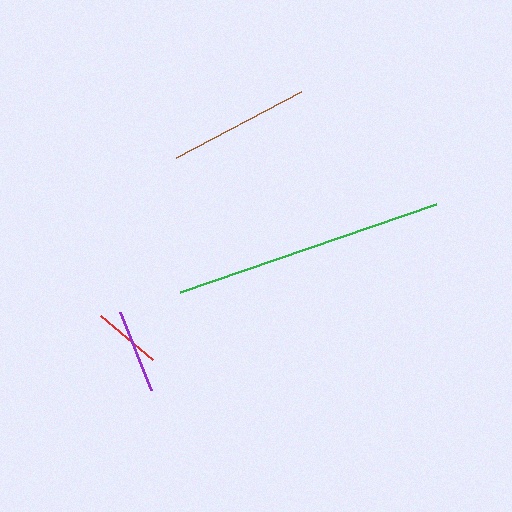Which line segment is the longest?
The green line is the longest at approximately 271 pixels.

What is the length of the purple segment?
The purple segment is approximately 85 pixels long.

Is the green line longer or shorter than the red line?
The green line is longer than the red line.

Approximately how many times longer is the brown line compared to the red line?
The brown line is approximately 2.1 times the length of the red line.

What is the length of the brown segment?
The brown segment is approximately 141 pixels long.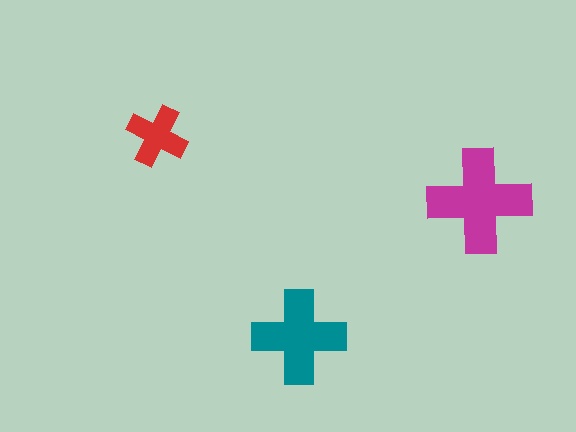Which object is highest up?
The red cross is topmost.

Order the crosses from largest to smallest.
the magenta one, the teal one, the red one.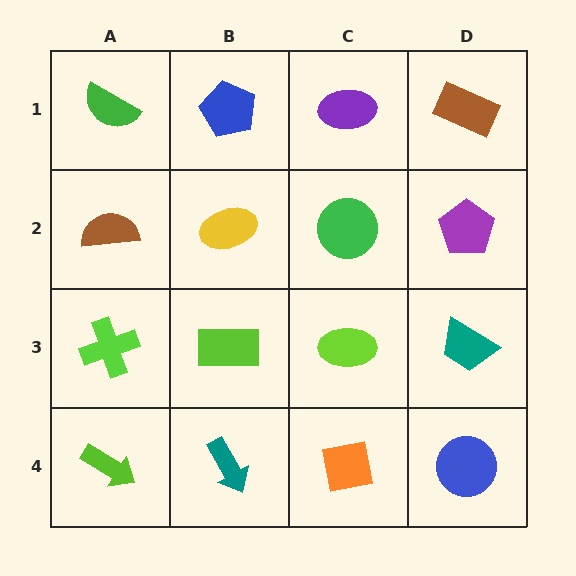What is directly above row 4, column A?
A lime cross.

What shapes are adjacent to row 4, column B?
A lime rectangle (row 3, column B), a lime arrow (row 4, column A), an orange square (row 4, column C).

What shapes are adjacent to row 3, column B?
A yellow ellipse (row 2, column B), a teal arrow (row 4, column B), a lime cross (row 3, column A), a lime ellipse (row 3, column C).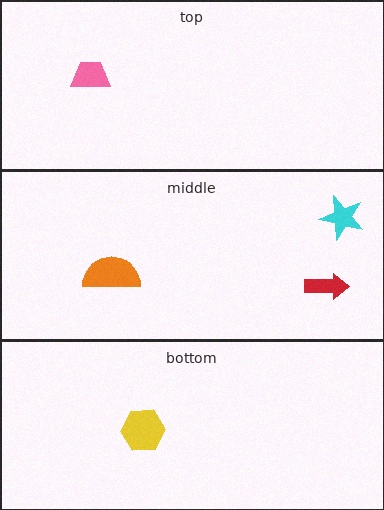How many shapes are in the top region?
1.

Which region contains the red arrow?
The middle region.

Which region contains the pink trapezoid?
The top region.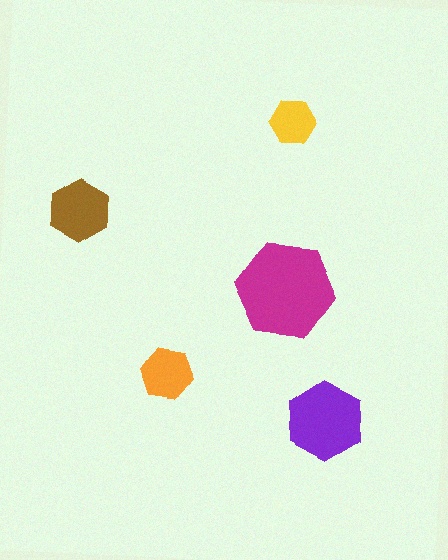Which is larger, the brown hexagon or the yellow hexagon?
The brown one.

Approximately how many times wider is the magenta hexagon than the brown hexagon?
About 1.5 times wider.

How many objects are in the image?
There are 5 objects in the image.